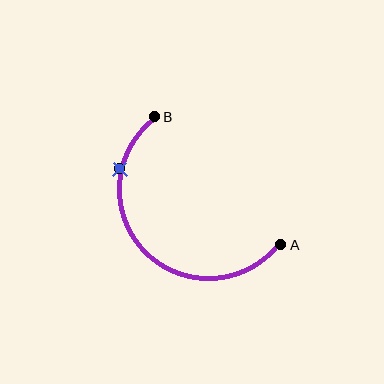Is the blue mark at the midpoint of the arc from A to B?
No. The blue mark lies on the arc but is closer to endpoint B. The arc midpoint would be at the point on the curve equidistant along the arc from both A and B.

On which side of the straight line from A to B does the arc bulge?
The arc bulges below and to the left of the straight line connecting A and B.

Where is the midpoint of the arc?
The arc midpoint is the point on the curve farthest from the straight line joining A and B. It sits below and to the left of that line.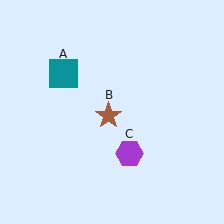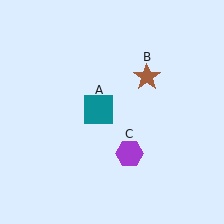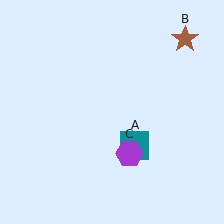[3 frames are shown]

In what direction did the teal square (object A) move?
The teal square (object A) moved down and to the right.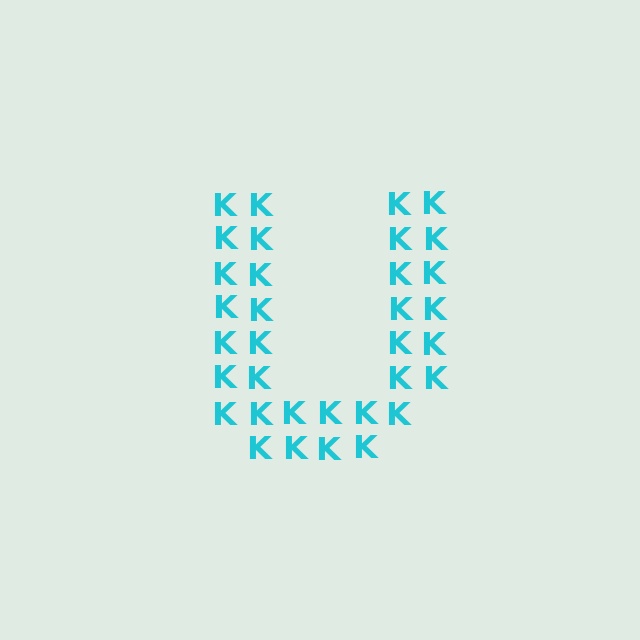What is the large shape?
The large shape is the letter U.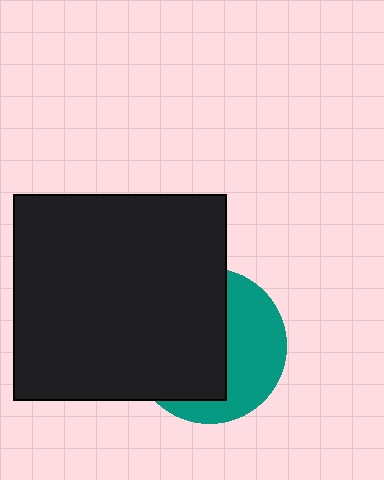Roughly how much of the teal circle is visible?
A small part of it is visible (roughly 42%).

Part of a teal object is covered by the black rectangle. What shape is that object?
It is a circle.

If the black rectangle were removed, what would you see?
You would see the complete teal circle.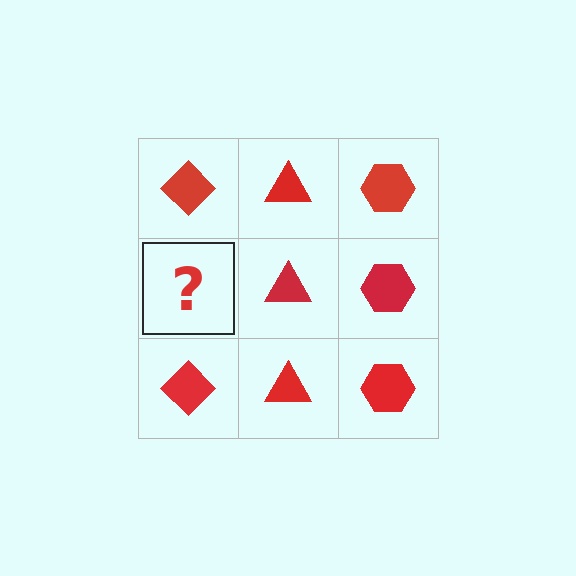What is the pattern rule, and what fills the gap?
The rule is that each column has a consistent shape. The gap should be filled with a red diamond.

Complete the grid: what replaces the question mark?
The question mark should be replaced with a red diamond.